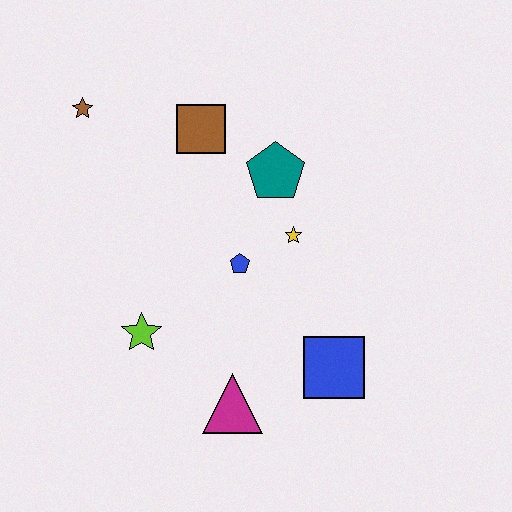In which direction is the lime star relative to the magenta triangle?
The lime star is to the left of the magenta triangle.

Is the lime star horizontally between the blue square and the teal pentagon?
No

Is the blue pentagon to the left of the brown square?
No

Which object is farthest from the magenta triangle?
The brown star is farthest from the magenta triangle.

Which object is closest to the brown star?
The brown square is closest to the brown star.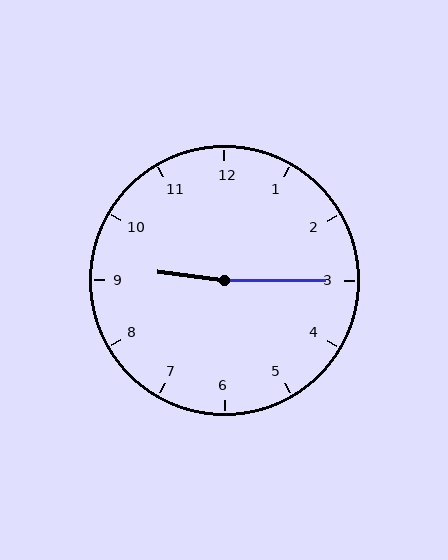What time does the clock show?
9:15.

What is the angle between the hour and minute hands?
Approximately 172 degrees.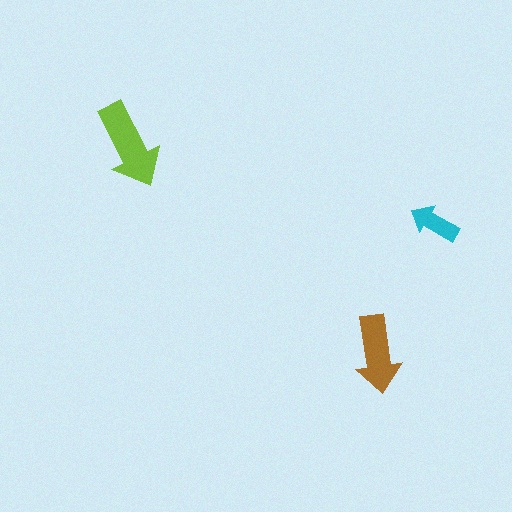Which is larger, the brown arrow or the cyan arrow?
The brown one.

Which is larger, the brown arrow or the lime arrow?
The lime one.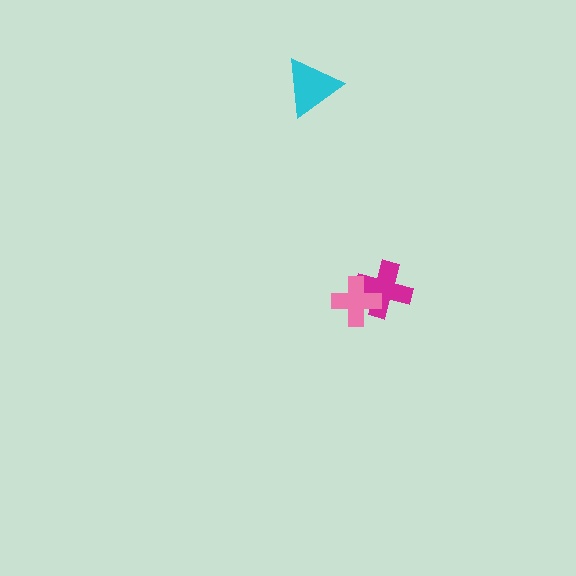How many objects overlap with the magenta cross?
1 object overlaps with the magenta cross.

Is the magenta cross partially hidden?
Yes, it is partially covered by another shape.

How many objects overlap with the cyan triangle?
0 objects overlap with the cyan triangle.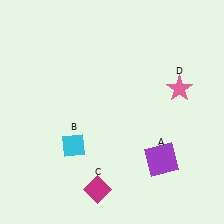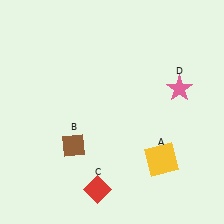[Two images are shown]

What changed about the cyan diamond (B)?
In Image 1, B is cyan. In Image 2, it changed to brown.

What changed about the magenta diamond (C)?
In Image 1, C is magenta. In Image 2, it changed to red.